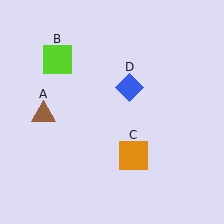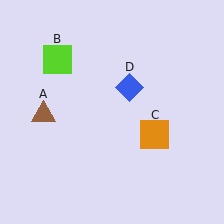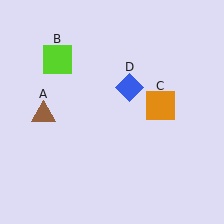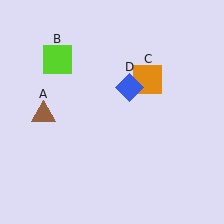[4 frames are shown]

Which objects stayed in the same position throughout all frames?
Brown triangle (object A) and lime square (object B) and blue diamond (object D) remained stationary.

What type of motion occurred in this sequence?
The orange square (object C) rotated counterclockwise around the center of the scene.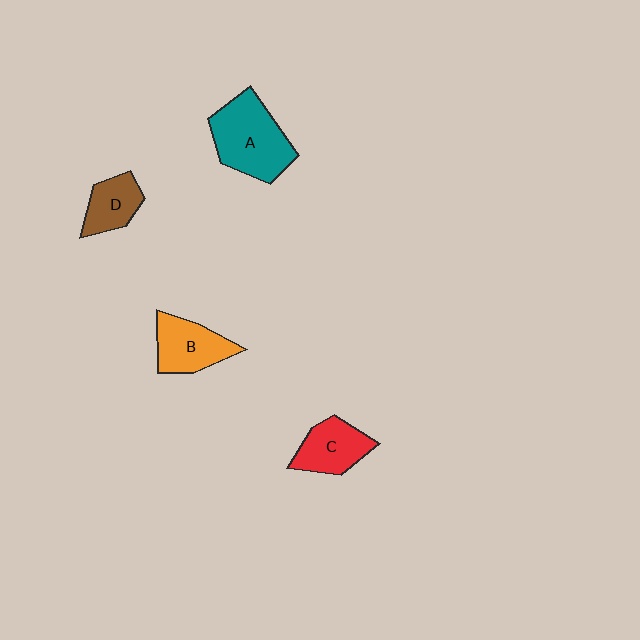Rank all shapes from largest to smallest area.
From largest to smallest: A (teal), B (orange), C (red), D (brown).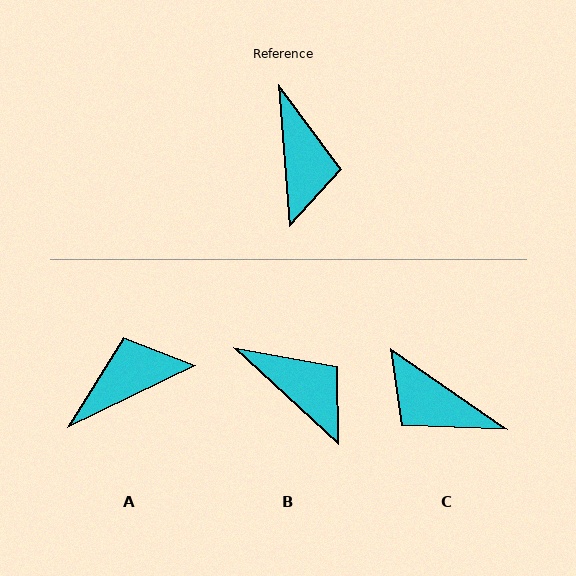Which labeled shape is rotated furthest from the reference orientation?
C, about 129 degrees away.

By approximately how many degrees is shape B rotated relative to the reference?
Approximately 43 degrees counter-clockwise.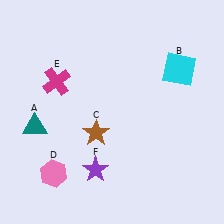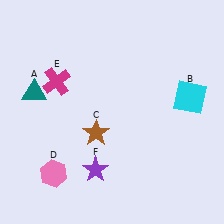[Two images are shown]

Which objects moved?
The objects that moved are: the teal triangle (A), the cyan square (B).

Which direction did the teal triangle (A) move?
The teal triangle (A) moved up.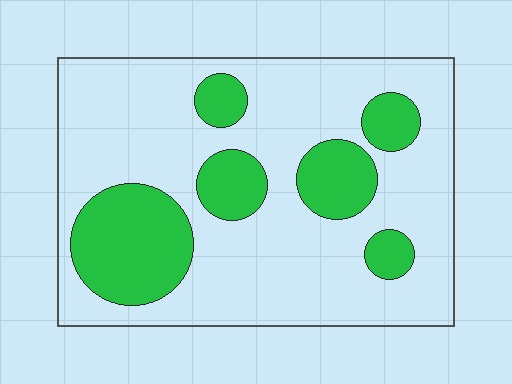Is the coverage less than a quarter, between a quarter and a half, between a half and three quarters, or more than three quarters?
Between a quarter and a half.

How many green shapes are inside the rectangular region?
6.